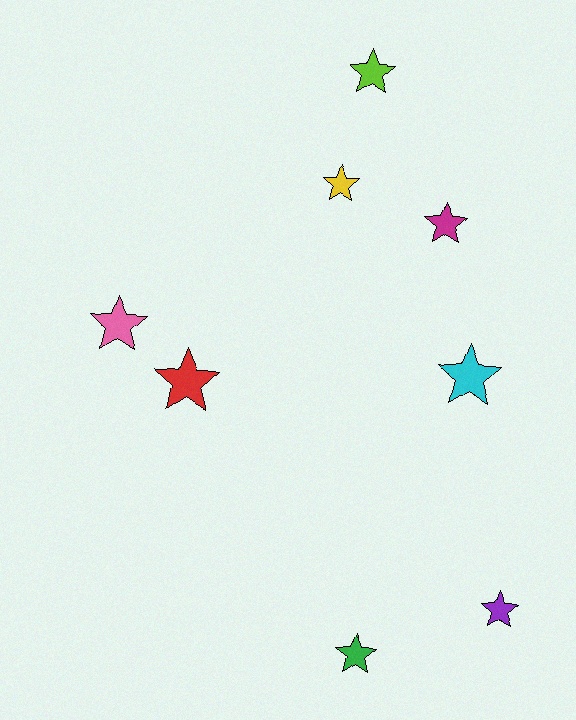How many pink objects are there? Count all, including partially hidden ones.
There is 1 pink object.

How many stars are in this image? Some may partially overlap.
There are 8 stars.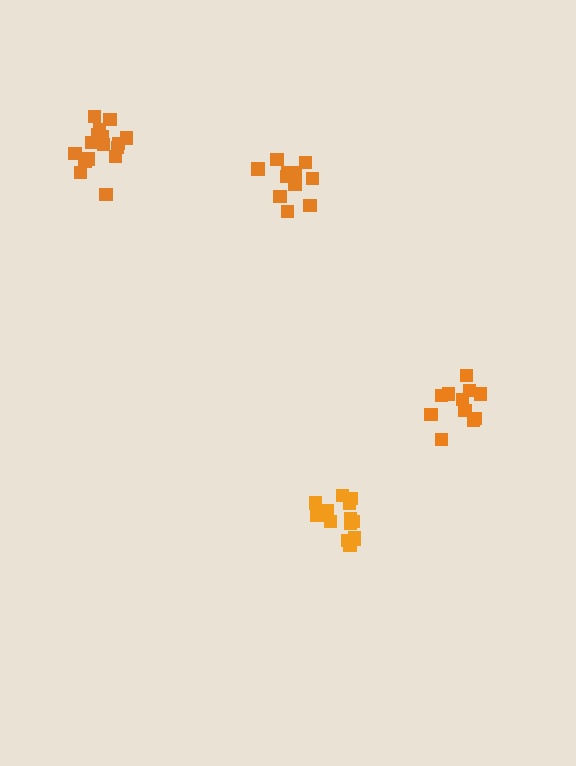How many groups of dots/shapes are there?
There are 4 groups.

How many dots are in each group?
Group 1: 11 dots, Group 2: 15 dots, Group 3: 11 dots, Group 4: 16 dots (53 total).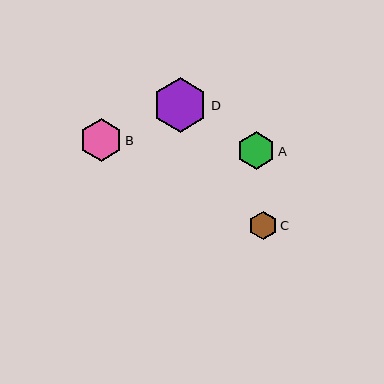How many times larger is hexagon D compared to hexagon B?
Hexagon D is approximately 1.3 times the size of hexagon B.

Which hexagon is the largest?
Hexagon D is the largest with a size of approximately 55 pixels.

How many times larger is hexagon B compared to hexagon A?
Hexagon B is approximately 1.1 times the size of hexagon A.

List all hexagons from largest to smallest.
From largest to smallest: D, B, A, C.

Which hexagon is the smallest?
Hexagon C is the smallest with a size of approximately 28 pixels.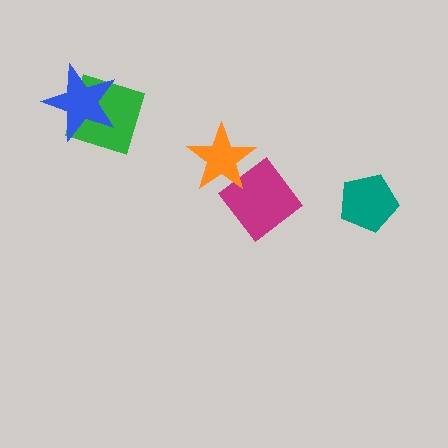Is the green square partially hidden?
Yes, it is partially covered by another shape.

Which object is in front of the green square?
The blue star is in front of the green square.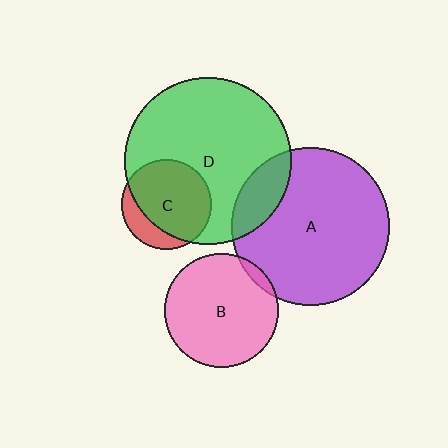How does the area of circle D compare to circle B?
Approximately 2.1 times.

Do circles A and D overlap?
Yes.